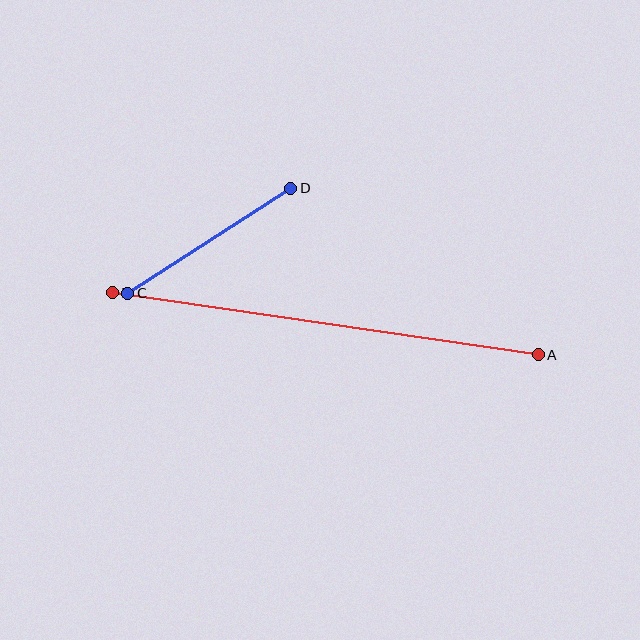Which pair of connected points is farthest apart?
Points A and B are farthest apart.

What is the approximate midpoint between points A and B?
The midpoint is at approximately (325, 324) pixels.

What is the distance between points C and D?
The distance is approximately 193 pixels.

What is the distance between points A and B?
The distance is approximately 430 pixels.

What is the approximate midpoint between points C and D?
The midpoint is at approximately (209, 241) pixels.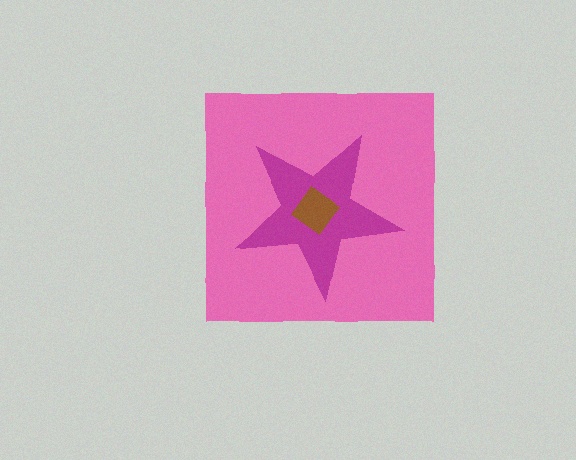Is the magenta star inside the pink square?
Yes.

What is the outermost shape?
The pink square.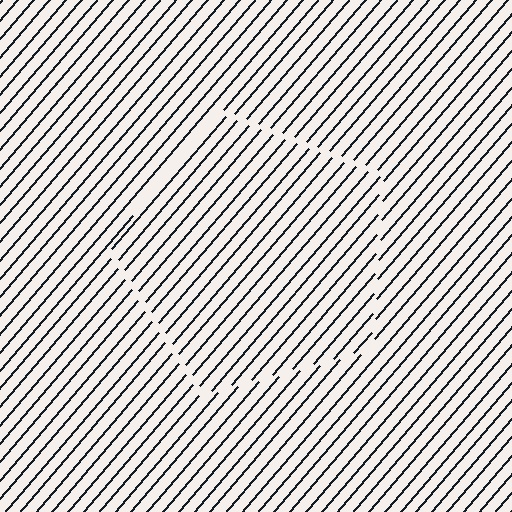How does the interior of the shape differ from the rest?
The interior of the shape contains the same grating, shifted by half a period — the contour is defined by the phase discontinuity where line-ends from the inner and outer gratings abut.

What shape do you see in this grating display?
An illusory pentagon. The interior of the shape contains the same grating, shifted by half a period — the contour is defined by the phase discontinuity where line-ends from the inner and outer gratings abut.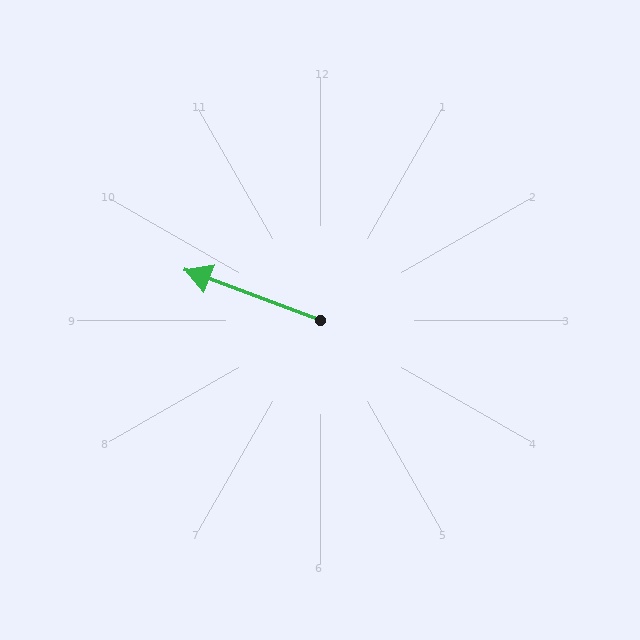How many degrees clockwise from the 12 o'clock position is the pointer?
Approximately 291 degrees.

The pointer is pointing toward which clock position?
Roughly 10 o'clock.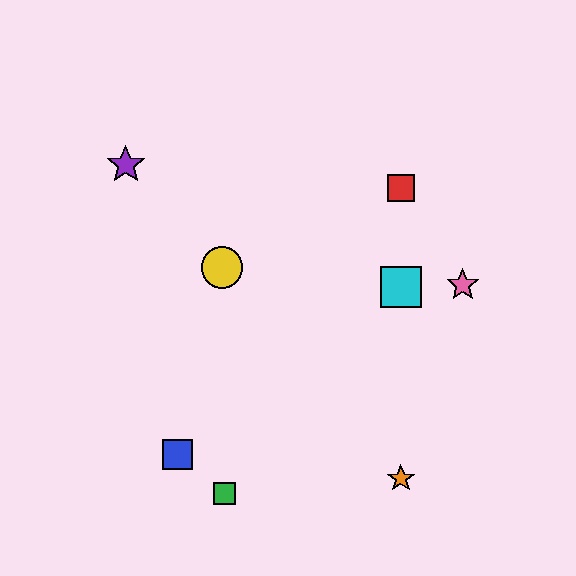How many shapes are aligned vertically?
3 shapes (the red square, the orange star, the cyan square) are aligned vertically.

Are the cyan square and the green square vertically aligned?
No, the cyan square is at x≈401 and the green square is at x≈224.